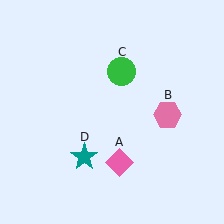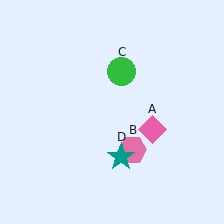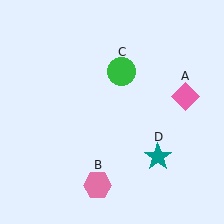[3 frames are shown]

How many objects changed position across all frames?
3 objects changed position: pink diamond (object A), pink hexagon (object B), teal star (object D).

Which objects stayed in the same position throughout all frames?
Green circle (object C) remained stationary.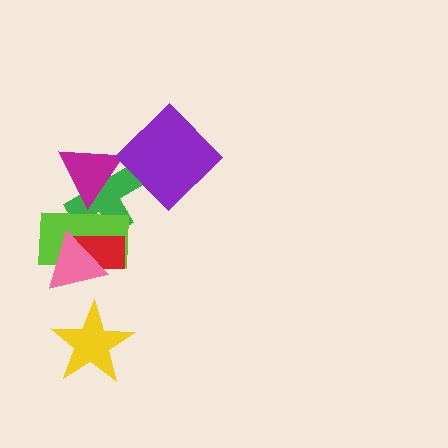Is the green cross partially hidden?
Yes, it is partially covered by another shape.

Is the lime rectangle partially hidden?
Yes, it is partially covered by another shape.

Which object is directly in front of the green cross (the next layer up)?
The magenta triangle is directly in front of the green cross.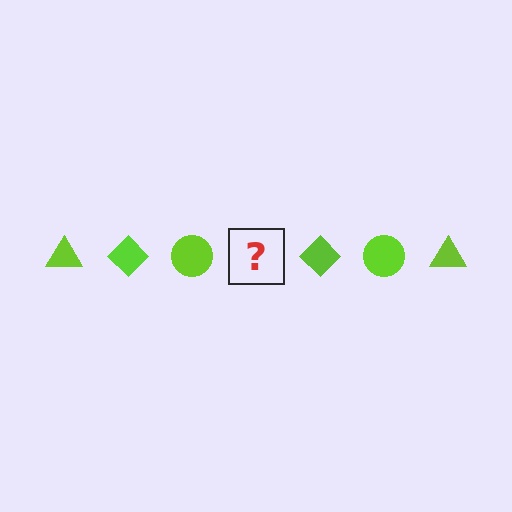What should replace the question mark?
The question mark should be replaced with a lime triangle.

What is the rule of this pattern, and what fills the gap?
The rule is that the pattern cycles through triangle, diamond, circle shapes in lime. The gap should be filled with a lime triangle.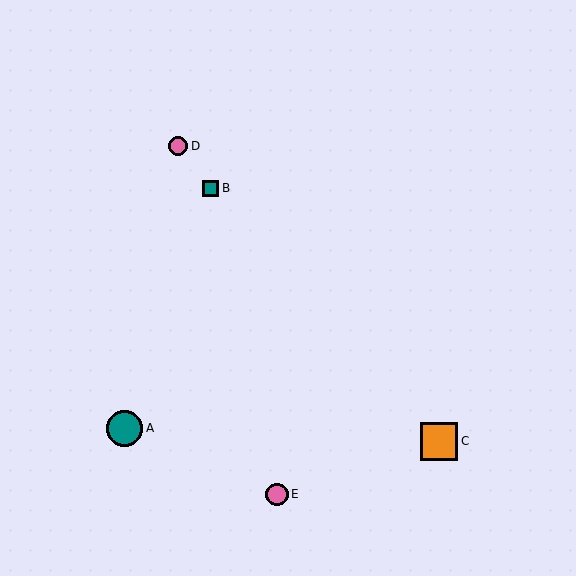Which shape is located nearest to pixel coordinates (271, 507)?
The pink circle (labeled E) at (277, 494) is nearest to that location.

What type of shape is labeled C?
Shape C is an orange square.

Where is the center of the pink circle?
The center of the pink circle is at (277, 494).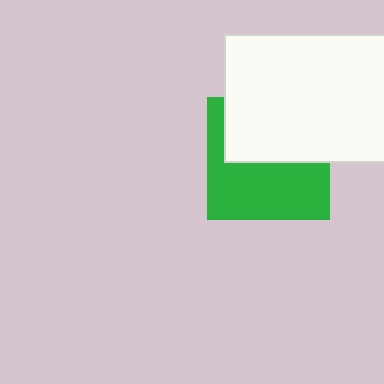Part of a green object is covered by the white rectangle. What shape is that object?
It is a square.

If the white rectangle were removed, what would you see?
You would see the complete green square.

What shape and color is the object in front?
The object in front is a white rectangle.